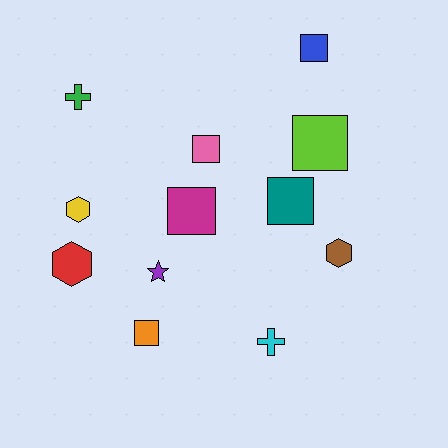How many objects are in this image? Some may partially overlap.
There are 12 objects.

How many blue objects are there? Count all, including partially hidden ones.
There is 1 blue object.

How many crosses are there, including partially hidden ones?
There are 2 crosses.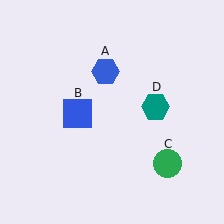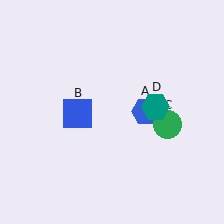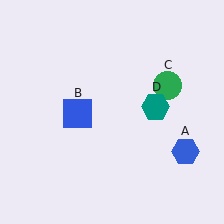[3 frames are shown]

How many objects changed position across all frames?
2 objects changed position: blue hexagon (object A), green circle (object C).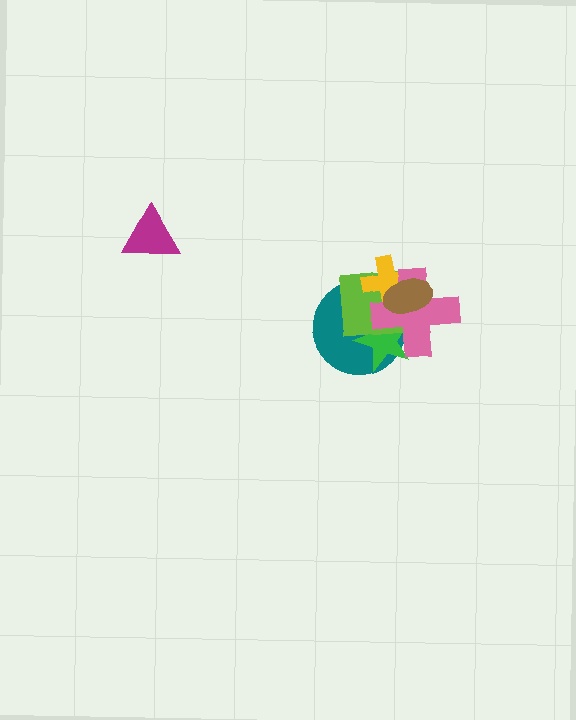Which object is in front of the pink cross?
The brown ellipse is in front of the pink cross.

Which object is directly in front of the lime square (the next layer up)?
The yellow cross is directly in front of the lime square.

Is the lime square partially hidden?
Yes, it is partially covered by another shape.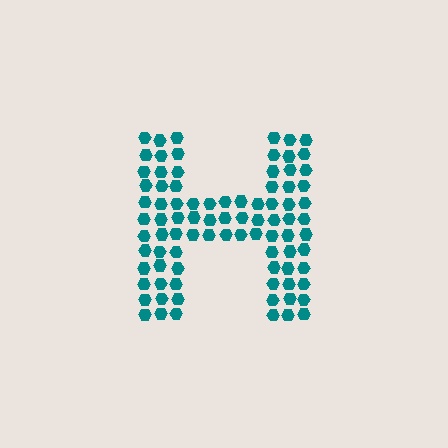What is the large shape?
The large shape is the letter H.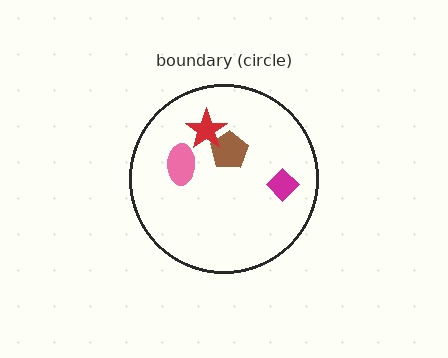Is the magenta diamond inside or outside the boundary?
Inside.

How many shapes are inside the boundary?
4 inside, 0 outside.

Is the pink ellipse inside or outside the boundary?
Inside.